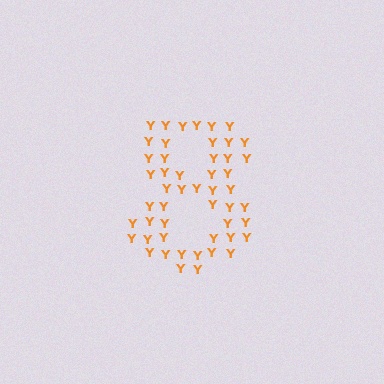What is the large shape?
The large shape is the digit 8.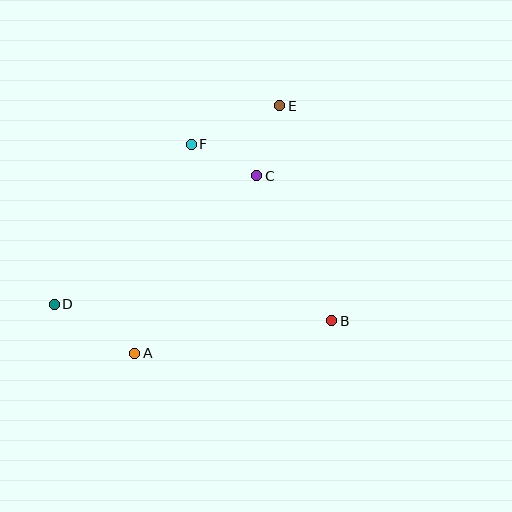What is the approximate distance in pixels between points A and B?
The distance between A and B is approximately 200 pixels.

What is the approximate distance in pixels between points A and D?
The distance between A and D is approximately 94 pixels.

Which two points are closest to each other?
Points C and F are closest to each other.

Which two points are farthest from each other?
Points D and E are farthest from each other.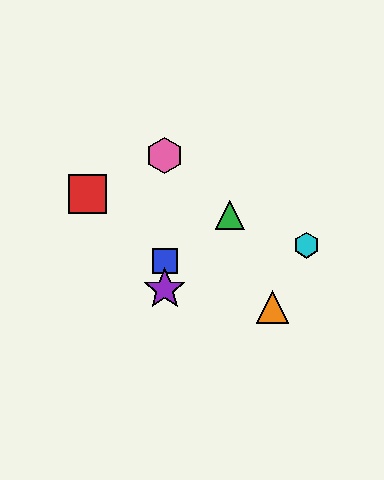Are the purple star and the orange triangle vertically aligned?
No, the purple star is at x≈165 and the orange triangle is at x≈273.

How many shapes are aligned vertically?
4 shapes (the blue square, the yellow star, the purple star, the pink hexagon) are aligned vertically.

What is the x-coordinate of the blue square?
The blue square is at x≈165.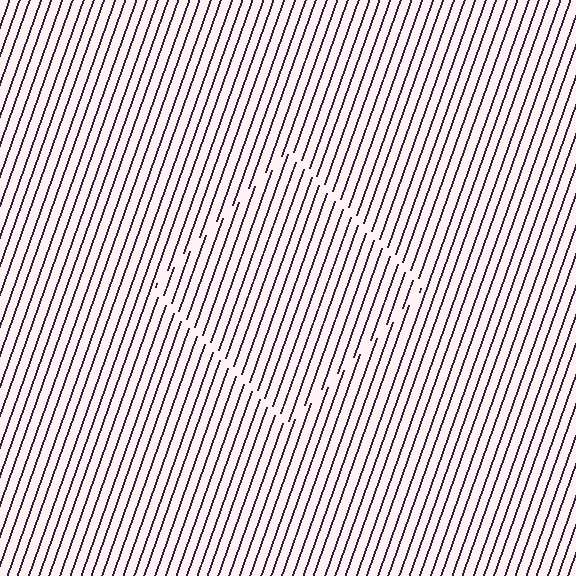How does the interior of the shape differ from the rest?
The interior of the shape contains the same grating, shifted by half a period — the contour is defined by the phase discontinuity where line-ends from the inner and outer gratings abut.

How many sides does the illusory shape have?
4 sides — the line-ends trace a square.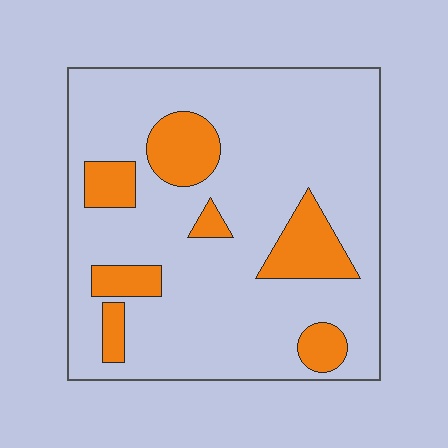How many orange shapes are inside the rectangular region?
7.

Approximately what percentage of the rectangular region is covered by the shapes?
Approximately 20%.